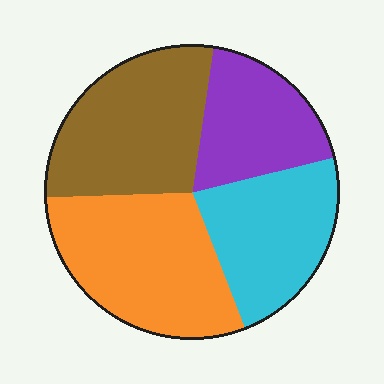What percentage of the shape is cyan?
Cyan takes up less than a quarter of the shape.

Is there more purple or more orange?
Orange.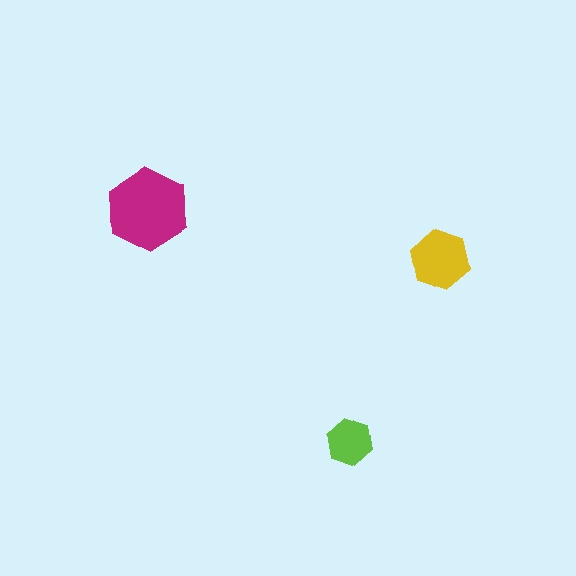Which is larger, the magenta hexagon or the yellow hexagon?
The magenta one.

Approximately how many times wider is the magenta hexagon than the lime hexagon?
About 2 times wider.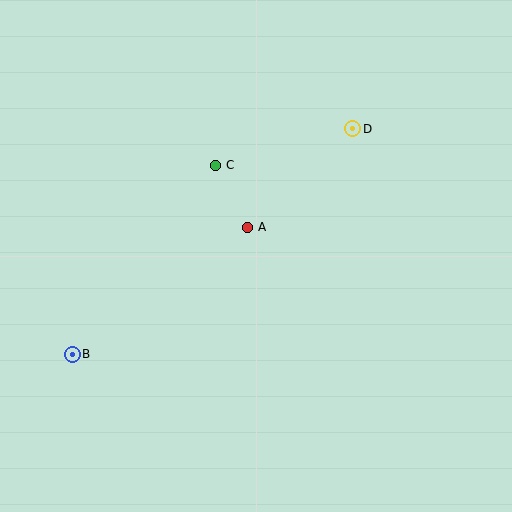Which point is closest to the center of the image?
Point A at (248, 227) is closest to the center.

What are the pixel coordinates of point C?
Point C is at (216, 165).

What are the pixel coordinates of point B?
Point B is at (72, 354).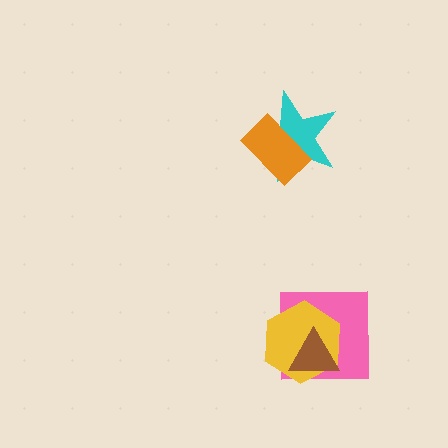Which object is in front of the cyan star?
The orange rectangle is in front of the cyan star.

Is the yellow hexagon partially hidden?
Yes, it is partially covered by another shape.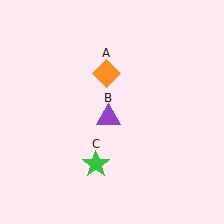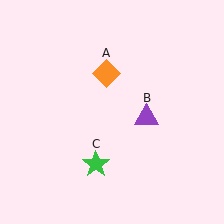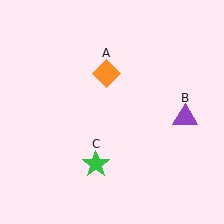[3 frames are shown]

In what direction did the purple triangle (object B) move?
The purple triangle (object B) moved right.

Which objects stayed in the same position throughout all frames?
Orange diamond (object A) and green star (object C) remained stationary.